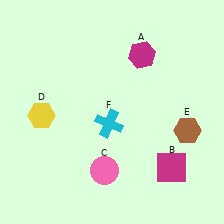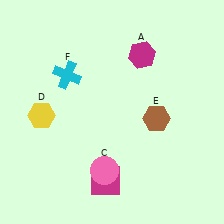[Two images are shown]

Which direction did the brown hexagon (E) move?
The brown hexagon (E) moved left.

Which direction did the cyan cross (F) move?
The cyan cross (F) moved up.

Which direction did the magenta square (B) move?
The magenta square (B) moved left.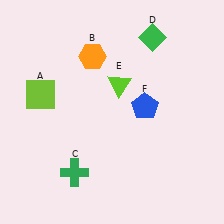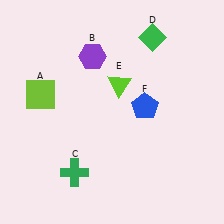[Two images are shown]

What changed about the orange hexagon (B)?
In Image 1, B is orange. In Image 2, it changed to purple.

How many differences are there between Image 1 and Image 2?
There is 1 difference between the two images.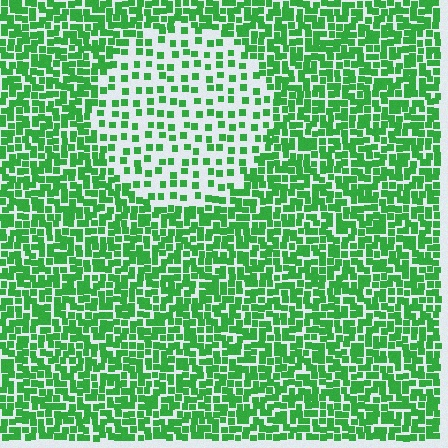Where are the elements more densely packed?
The elements are more densely packed outside the circle boundary.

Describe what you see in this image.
The image contains small green elements arranged at two different densities. A circle-shaped region is visible where the elements are less densely packed than the surrounding area.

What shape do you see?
I see a circle.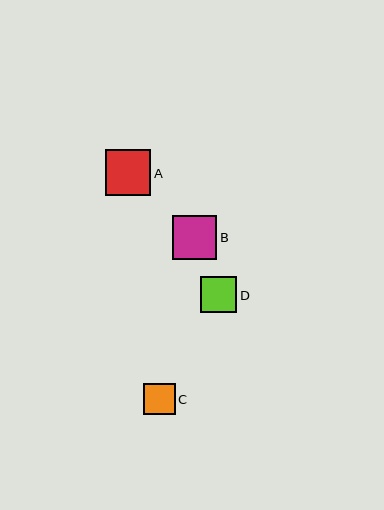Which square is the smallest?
Square C is the smallest with a size of approximately 31 pixels.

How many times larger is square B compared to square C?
Square B is approximately 1.4 times the size of square C.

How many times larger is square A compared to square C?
Square A is approximately 1.4 times the size of square C.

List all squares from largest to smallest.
From largest to smallest: A, B, D, C.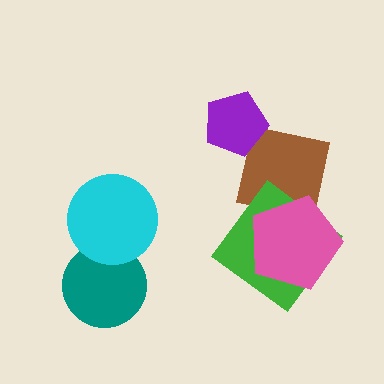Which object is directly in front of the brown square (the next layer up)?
The green diamond is directly in front of the brown square.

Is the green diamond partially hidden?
Yes, it is partially covered by another shape.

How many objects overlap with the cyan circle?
1 object overlaps with the cyan circle.